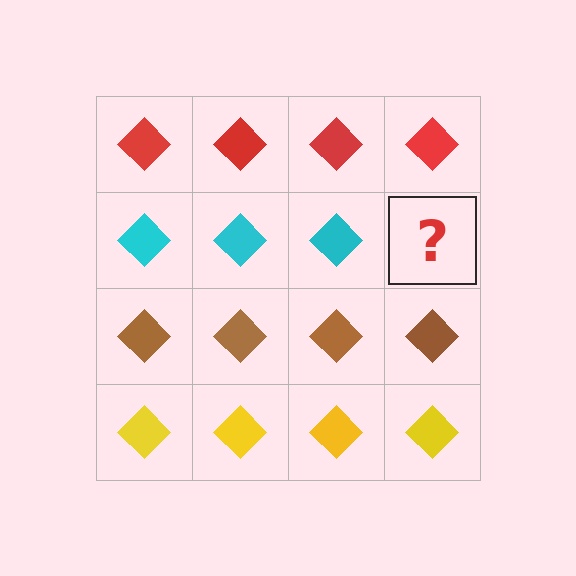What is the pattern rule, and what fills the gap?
The rule is that each row has a consistent color. The gap should be filled with a cyan diamond.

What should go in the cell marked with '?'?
The missing cell should contain a cyan diamond.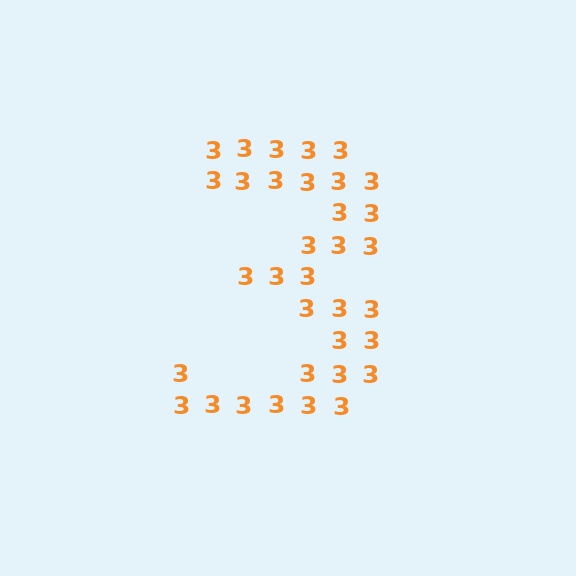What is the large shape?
The large shape is the digit 3.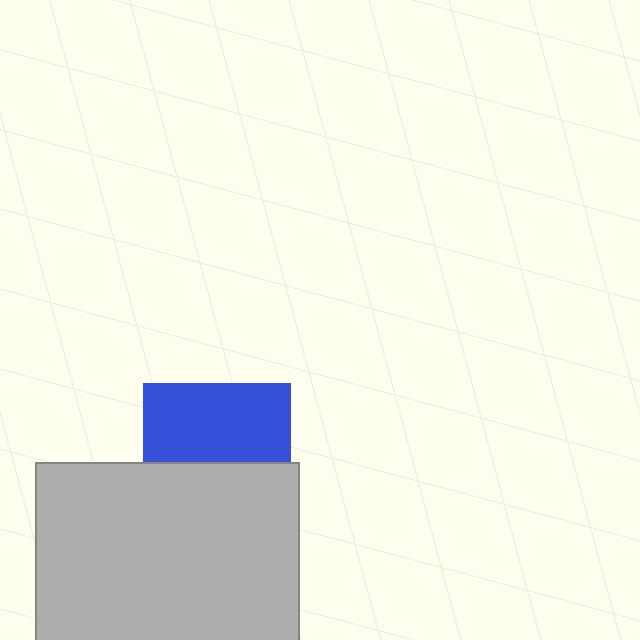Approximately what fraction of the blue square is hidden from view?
Roughly 47% of the blue square is hidden behind the light gray rectangle.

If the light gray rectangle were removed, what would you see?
You would see the complete blue square.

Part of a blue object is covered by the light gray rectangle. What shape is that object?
It is a square.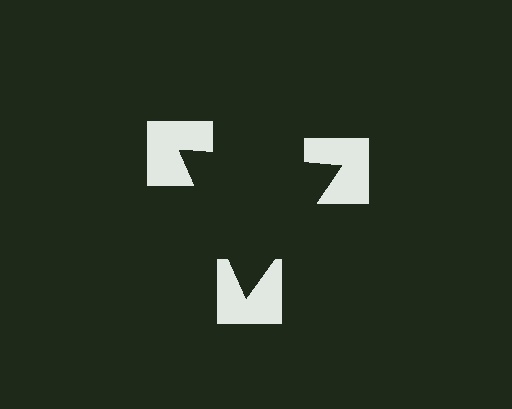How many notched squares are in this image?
There are 3 — one at each vertex of the illusory triangle.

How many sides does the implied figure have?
3 sides.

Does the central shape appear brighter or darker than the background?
It typically appears slightly darker than the background, even though no actual brightness change is drawn.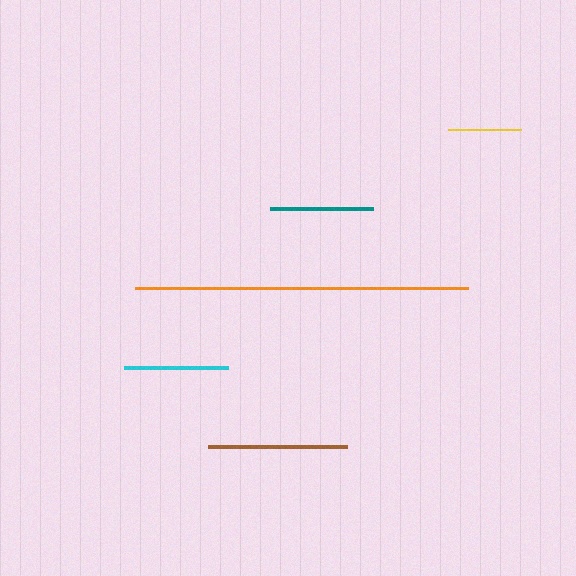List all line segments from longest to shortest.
From longest to shortest: orange, brown, cyan, teal, yellow.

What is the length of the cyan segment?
The cyan segment is approximately 104 pixels long.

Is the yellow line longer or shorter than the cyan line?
The cyan line is longer than the yellow line.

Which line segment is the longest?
The orange line is the longest at approximately 333 pixels.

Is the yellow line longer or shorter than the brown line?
The brown line is longer than the yellow line.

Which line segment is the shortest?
The yellow line is the shortest at approximately 73 pixels.